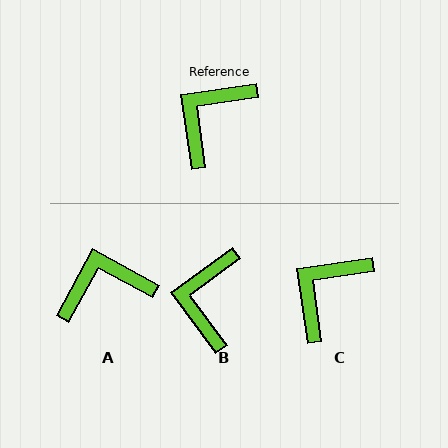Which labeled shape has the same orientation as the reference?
C.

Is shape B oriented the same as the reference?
No, it is off by about 28 degrees.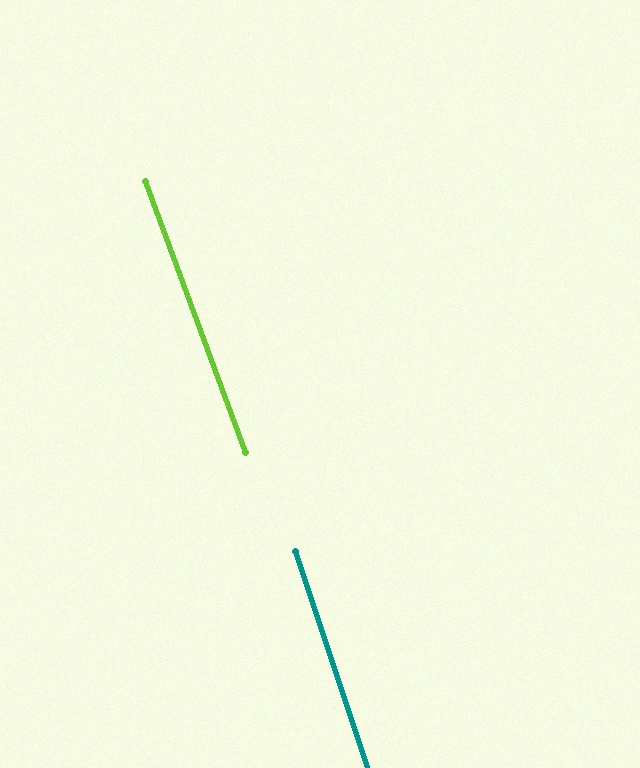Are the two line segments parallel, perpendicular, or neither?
Parallel — their directions differ by only 1.9°.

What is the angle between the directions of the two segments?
Approximately 2 degrees.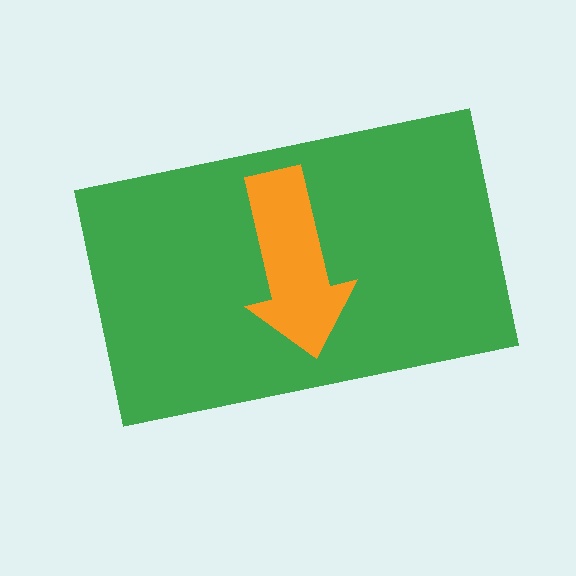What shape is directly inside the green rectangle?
The orange arrow.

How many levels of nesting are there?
2.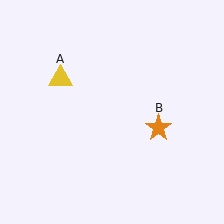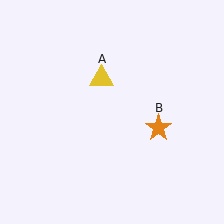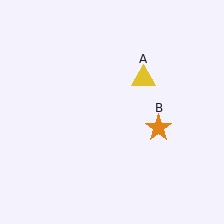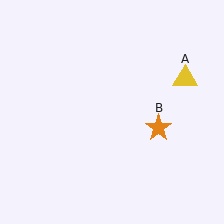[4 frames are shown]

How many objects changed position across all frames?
1 object changed position: yellow triangle (object A).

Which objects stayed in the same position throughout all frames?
Orange star (object B) remained stationary.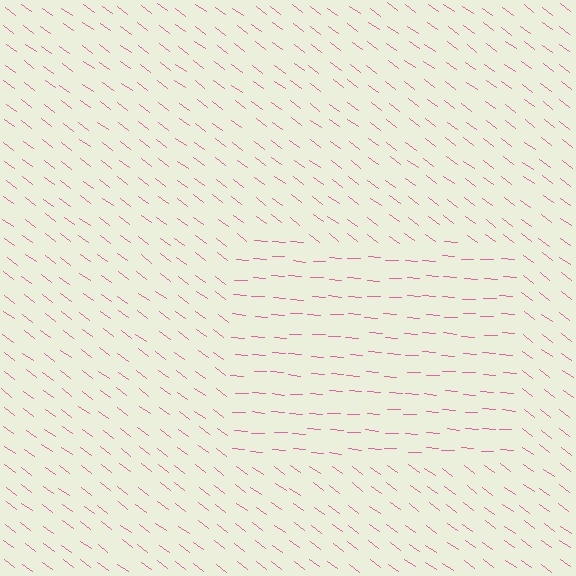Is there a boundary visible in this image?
Yes, there is a texture boundary formed by a change in line orientation.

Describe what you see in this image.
The image is filled with small pink line segments. A rectangle region in the image has lines oriented differently from the surrounding lines, creating a visible texture boundary.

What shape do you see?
I see a rectangle.